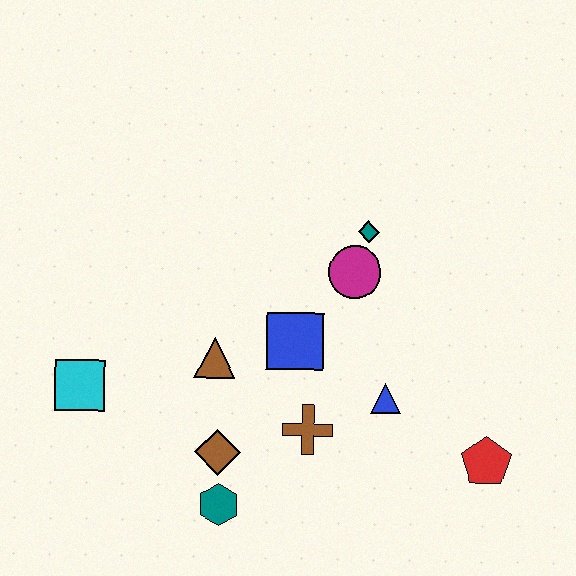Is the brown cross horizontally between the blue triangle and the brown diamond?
Yes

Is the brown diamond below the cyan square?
Yes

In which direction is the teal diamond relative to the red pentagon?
The teal diamond is above the red pentagon.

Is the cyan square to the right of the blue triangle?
No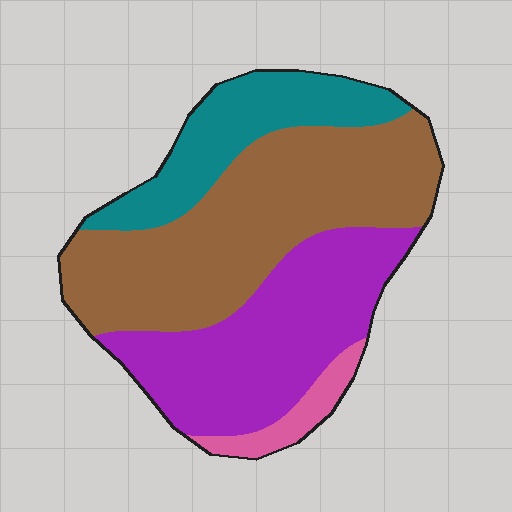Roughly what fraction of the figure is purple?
Purple covers roughly 30% of the figure.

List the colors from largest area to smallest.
From largest to smallest: brown, purple, teal, pink.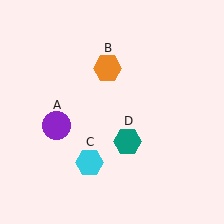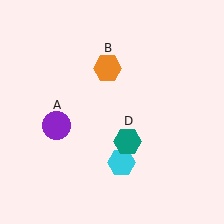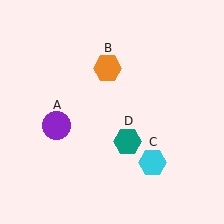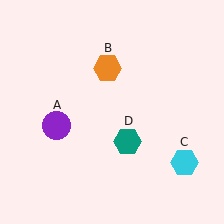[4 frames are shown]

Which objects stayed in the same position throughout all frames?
Purple circle (object A) and orange hexagon (object B) and teal hexagon (object D) remained stationary.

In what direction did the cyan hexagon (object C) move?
The cyan hexagon (object C) moved right.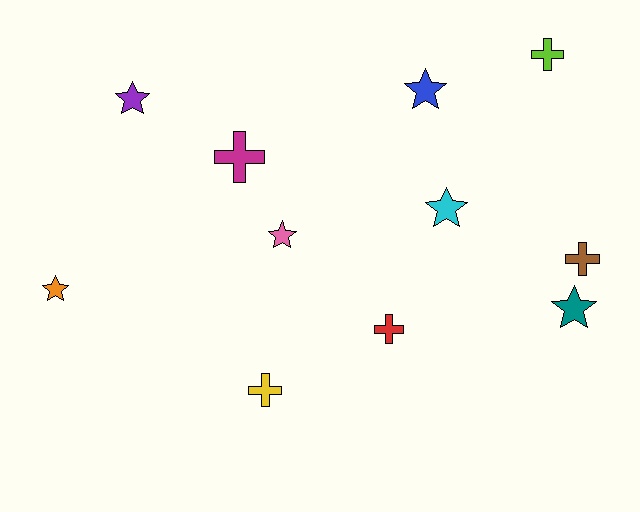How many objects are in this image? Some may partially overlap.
There are 11 objects.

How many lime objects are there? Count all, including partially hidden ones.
There is 1 lime object.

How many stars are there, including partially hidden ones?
There are 6 stars.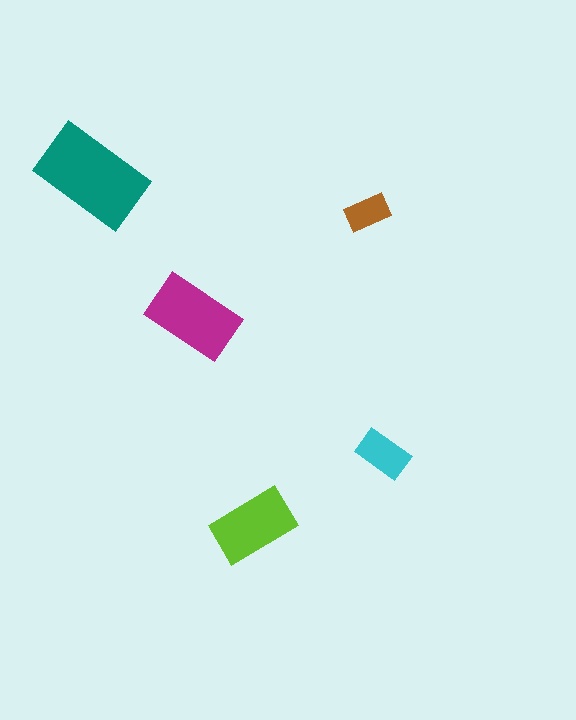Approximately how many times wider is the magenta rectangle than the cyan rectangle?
About 1.5 times wider.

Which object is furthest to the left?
The teal rectangle is leftmost.